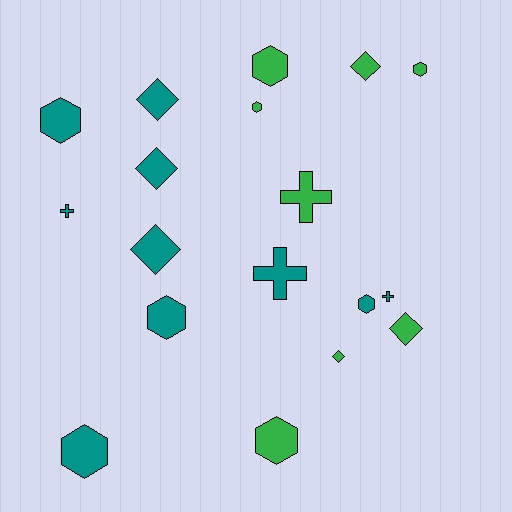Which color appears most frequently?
Teal, with 10 objects.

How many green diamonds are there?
There are 3 green diamonds.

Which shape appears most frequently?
Hexagon, with 8 objects.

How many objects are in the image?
There are 18 objects.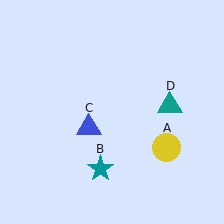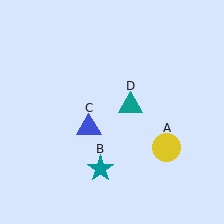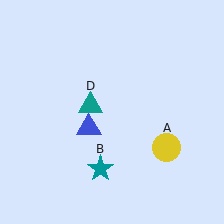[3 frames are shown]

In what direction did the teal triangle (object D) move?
The teal triangle (object D) moved left.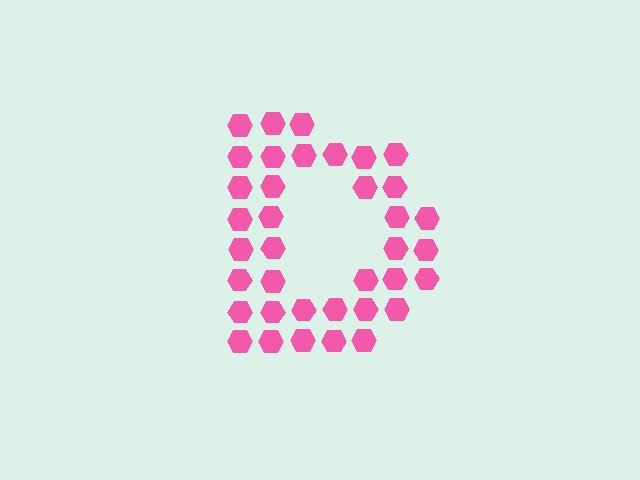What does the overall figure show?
The overall figure shows the letter D.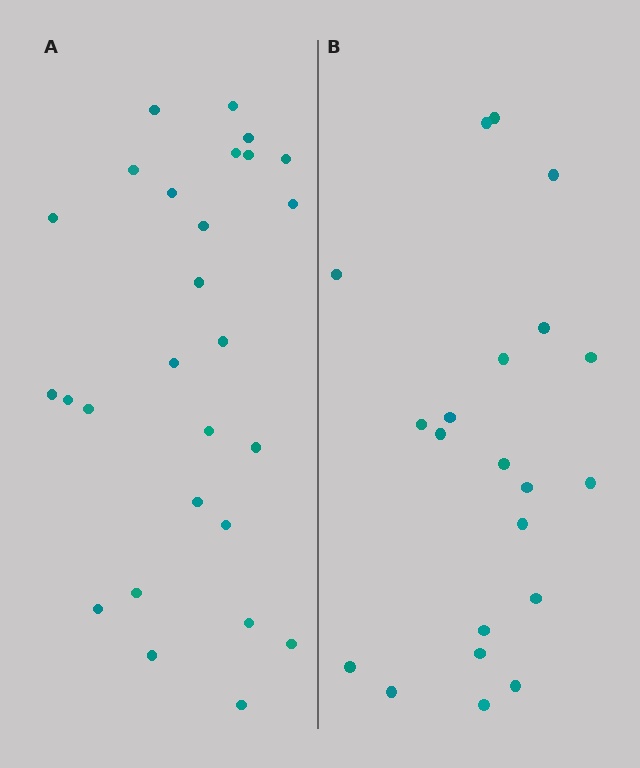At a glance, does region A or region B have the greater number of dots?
Region A (the left region) has more dots.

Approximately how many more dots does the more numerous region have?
Region A has about 6 more dots than region B.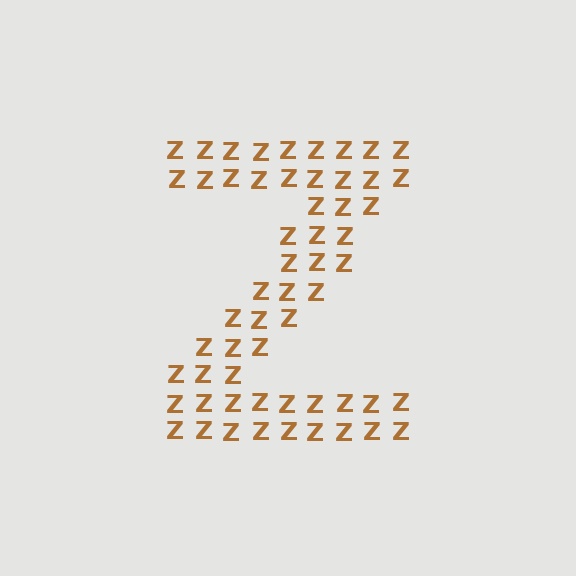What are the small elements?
The small elements are letter Z's.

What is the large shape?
The large shape is the letter Z.